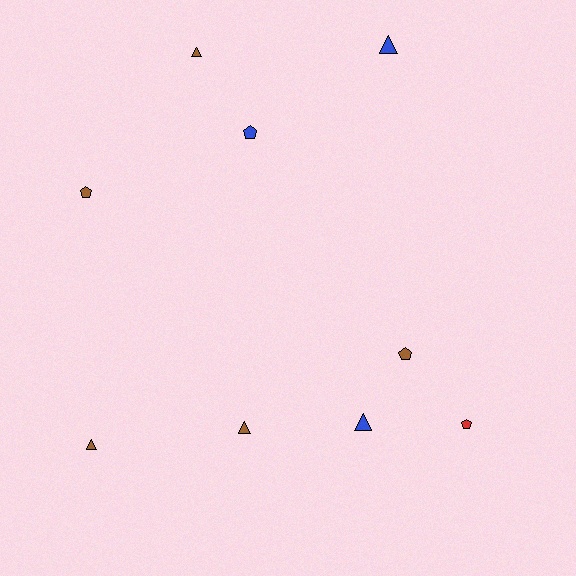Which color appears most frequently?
Brown, with 5 objects.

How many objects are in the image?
There are 9 objects.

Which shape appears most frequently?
Triangle, with 5 objects.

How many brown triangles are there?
There are 3 brown triangles.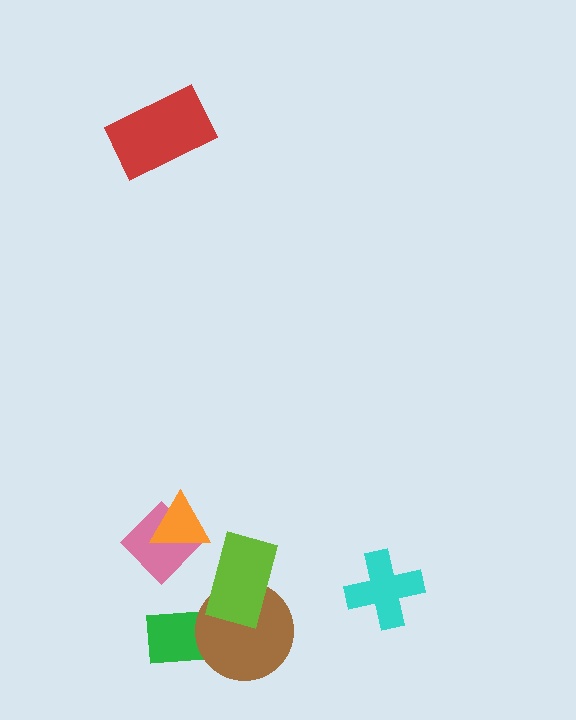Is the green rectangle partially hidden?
Yes, it is partially covered by another shape.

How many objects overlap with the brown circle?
2 objects overlap with the brown circle.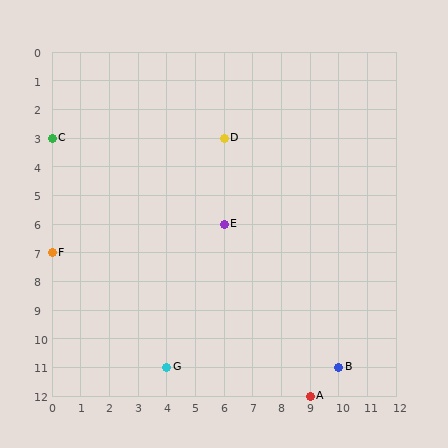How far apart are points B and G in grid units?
Points B and G are 6 columns apart.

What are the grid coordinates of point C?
Point C is at grid coordinates (0, 3).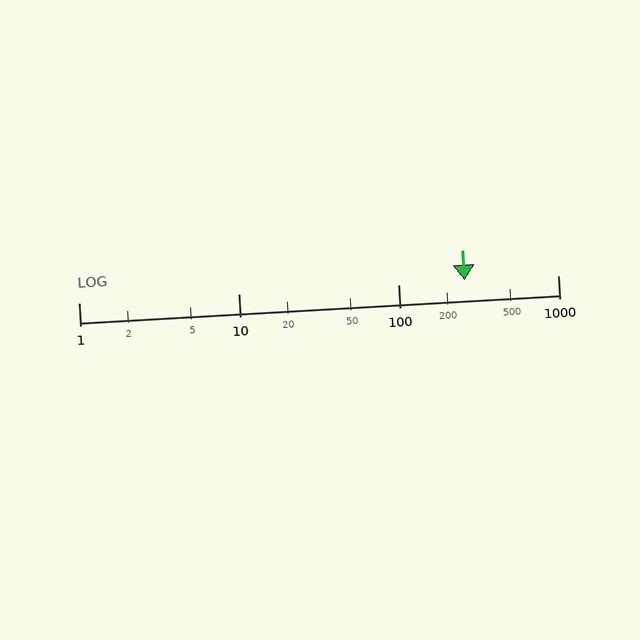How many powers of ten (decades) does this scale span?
The scale spans 3 decades, from 1 to 1000.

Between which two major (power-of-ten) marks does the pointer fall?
The pointer is between 100 and 1000.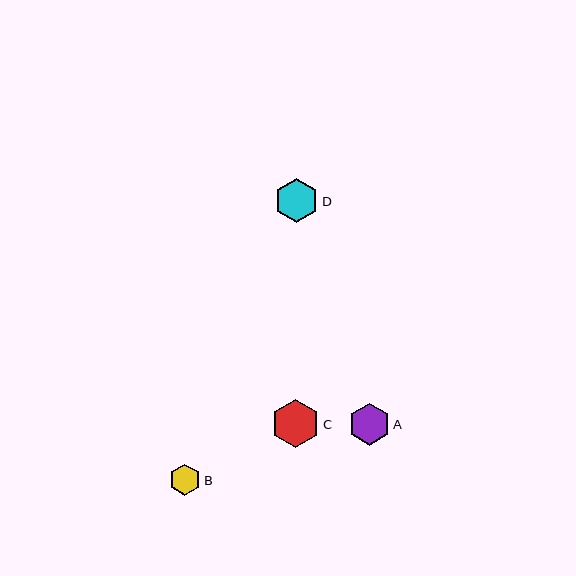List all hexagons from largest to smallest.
From largest to smallest: C, D, A, B.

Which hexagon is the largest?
Hexagon C is the largest with a size of approximately 48 pixels.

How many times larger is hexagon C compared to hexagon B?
Hexagon C is approximately 1.5 times the size of hexagon B.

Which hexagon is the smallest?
Hexagon B is the smallest with a size of approximately 31 pixels.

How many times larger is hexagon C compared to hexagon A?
Hexagon C is approximately 1.2 times the size of hexagon A.